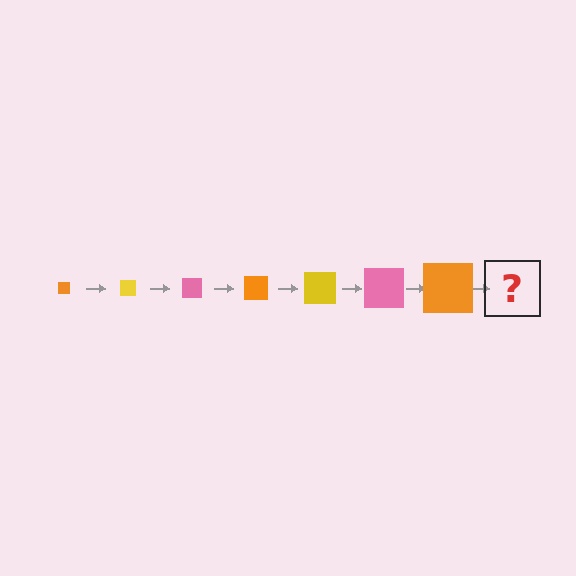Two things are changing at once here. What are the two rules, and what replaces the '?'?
The two rules are that the square grows larger each step and the color cycles through orange, yellow, and pink. The '?' should be a yellow square, larger than the previous one.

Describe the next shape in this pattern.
It should be a yellow square, larger than the previous one.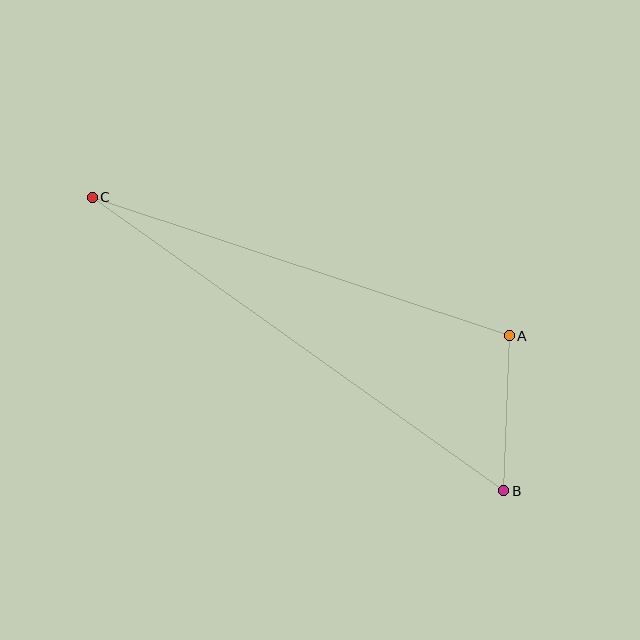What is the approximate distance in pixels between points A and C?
The distance between A and C is approximately 439 pixels.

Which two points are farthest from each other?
Points B and C are farthest from each other.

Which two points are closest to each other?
Points A and B are closest to each other.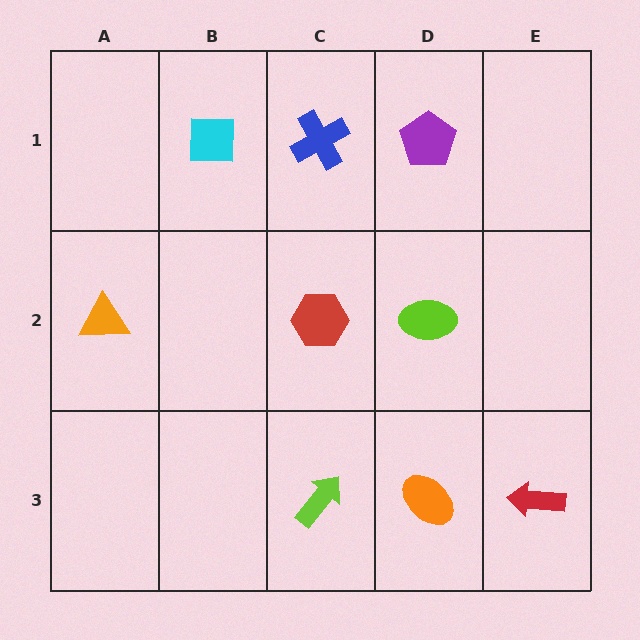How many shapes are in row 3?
3 shapes.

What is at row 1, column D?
A purple pentagon.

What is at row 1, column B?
A cyan square.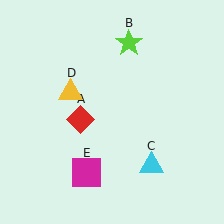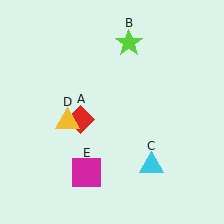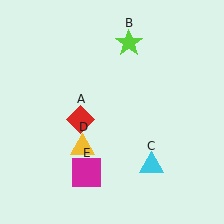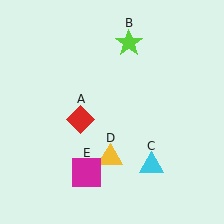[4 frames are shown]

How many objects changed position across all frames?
1 object changed position: yellow triangle (object D).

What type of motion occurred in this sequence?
The yellow triangle (object D) rotated counterclockwise around the center of the scene.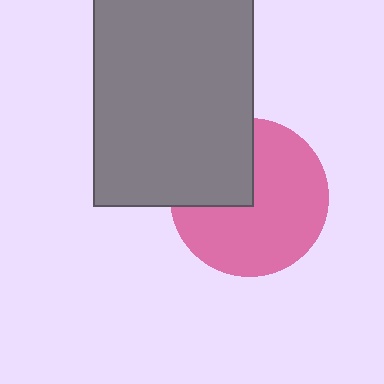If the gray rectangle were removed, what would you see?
You would see the complete pink circle.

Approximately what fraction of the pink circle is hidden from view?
Roughly 31% of the pink circle is hidden behind the gray rectangle.